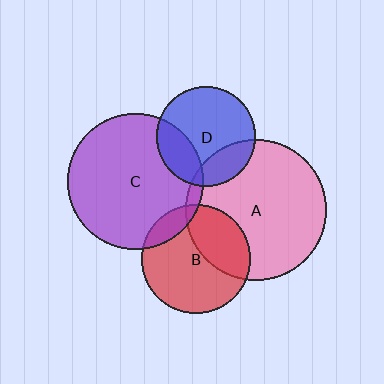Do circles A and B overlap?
Yes.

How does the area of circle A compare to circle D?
Approximately 2.0 times.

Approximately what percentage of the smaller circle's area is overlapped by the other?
Approximately 35%.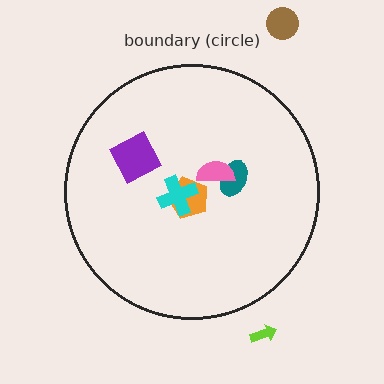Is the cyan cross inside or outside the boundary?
Inside.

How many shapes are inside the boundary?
5 inside, 2 outside.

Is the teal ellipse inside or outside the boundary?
Inside.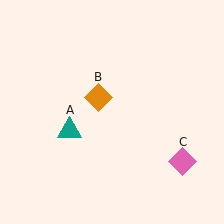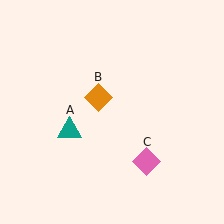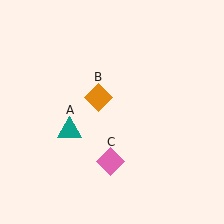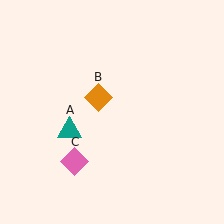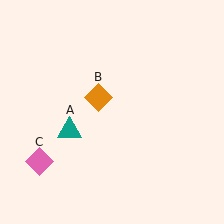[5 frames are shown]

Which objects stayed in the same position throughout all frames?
Teal triangle (object A) and orange diamond (object B) remained stationary.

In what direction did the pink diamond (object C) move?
The pink diamond (object C) moved left.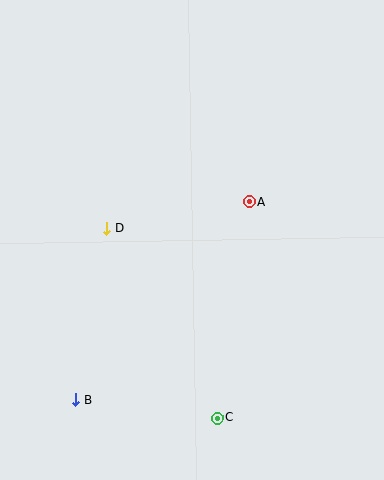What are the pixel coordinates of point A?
Point A is at (250, 202).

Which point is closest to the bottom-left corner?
Point B is closest to the bottom-left corner.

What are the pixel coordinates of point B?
Point B is at (76, 400).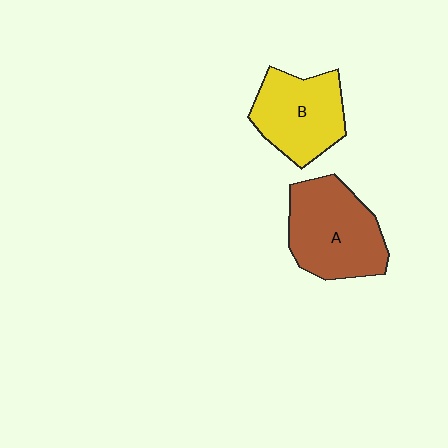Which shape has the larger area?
Shape A (brown).